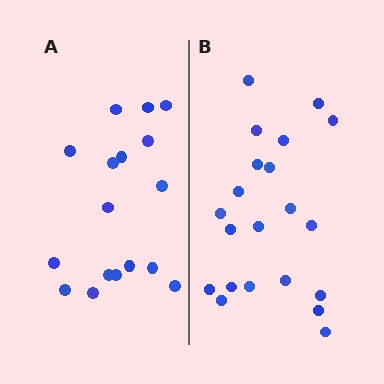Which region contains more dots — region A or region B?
Region B (the right region) has more dots.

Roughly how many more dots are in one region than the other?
Region B has about 4 more dots than region A.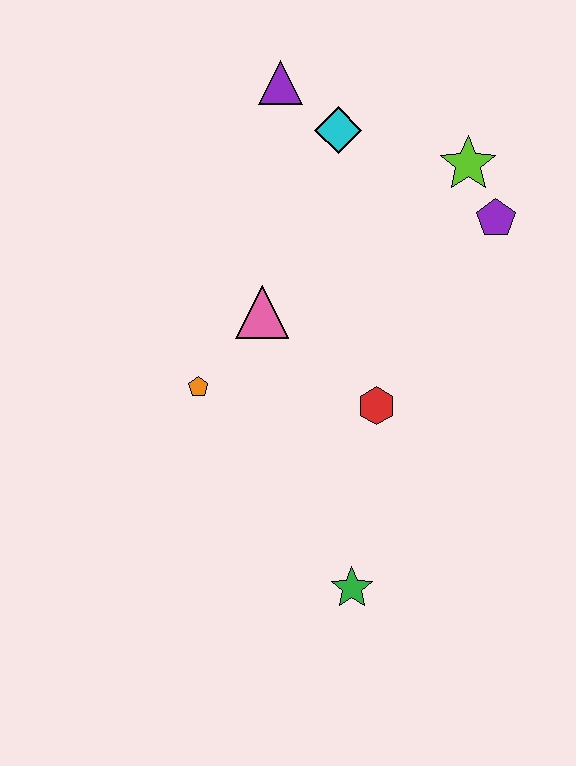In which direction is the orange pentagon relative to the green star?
The orange pentagon is above the green star.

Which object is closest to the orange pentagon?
The pink triangle is closest to the orange pentagon.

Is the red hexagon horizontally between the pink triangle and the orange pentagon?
No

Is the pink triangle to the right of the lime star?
No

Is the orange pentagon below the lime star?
Yes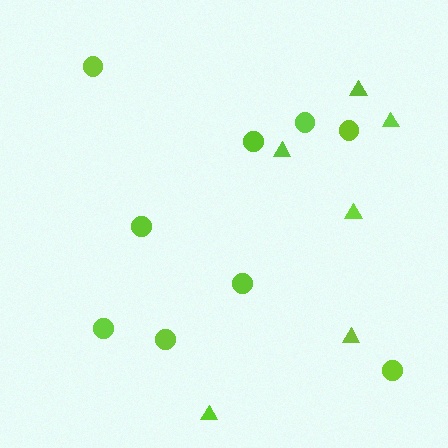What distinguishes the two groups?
There are 2 groups: one group of circles (9) and one group of triangles (6).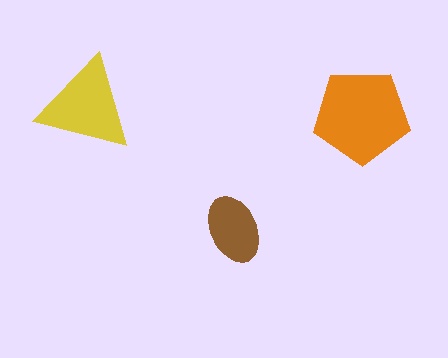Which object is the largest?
The orange pentagon.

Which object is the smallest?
The brown ellipse.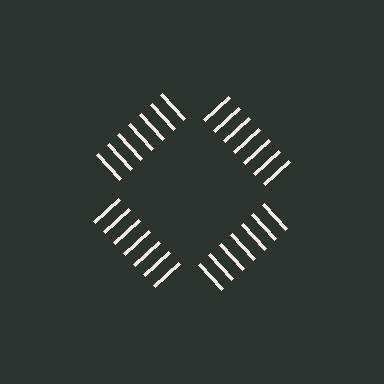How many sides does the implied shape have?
4 sides — the line-ends trace a square.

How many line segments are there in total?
28 — 7 along each of the 4 edges.